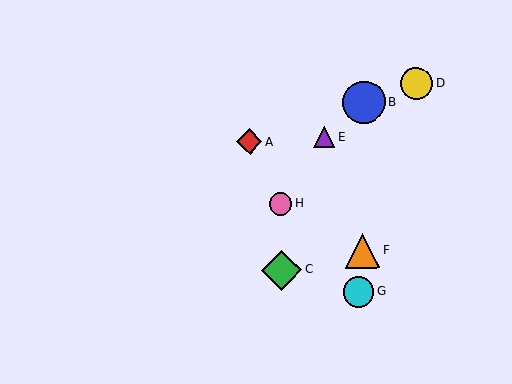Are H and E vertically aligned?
No, H is at x≈281 and E is at x≈325.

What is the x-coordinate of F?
Object F is at x≈362.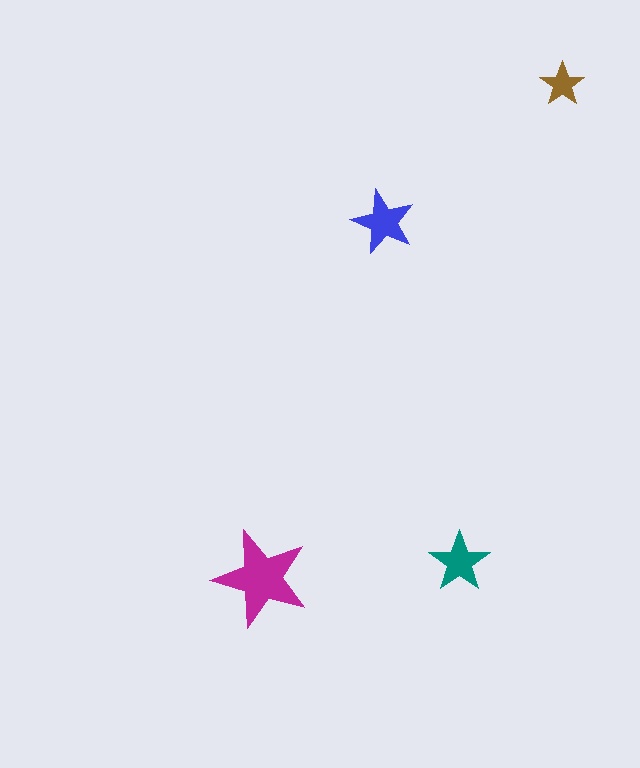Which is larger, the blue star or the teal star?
The blue one.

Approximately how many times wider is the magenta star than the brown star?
About 2 times wider.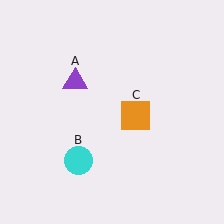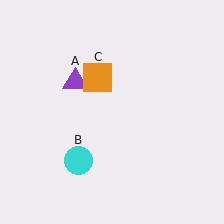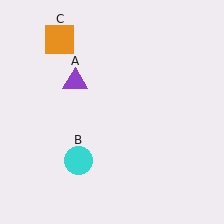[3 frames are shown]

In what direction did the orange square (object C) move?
The orange square (object C) moved up and to the left.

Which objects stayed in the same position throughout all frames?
Purple triangle (object A) and cyan circle (object B) remained stationary.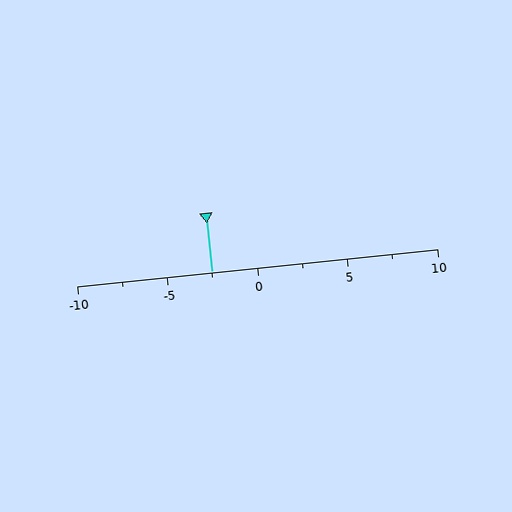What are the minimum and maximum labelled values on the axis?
The axis runs from -10 to 10.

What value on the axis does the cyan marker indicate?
The marker indicates approximately -2.5.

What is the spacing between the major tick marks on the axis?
The major ticks are spaced 5 apart.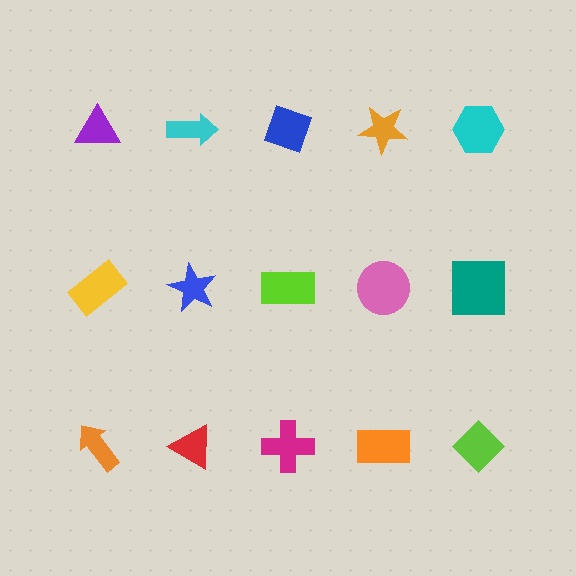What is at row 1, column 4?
An orange star.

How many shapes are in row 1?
5 shapes.